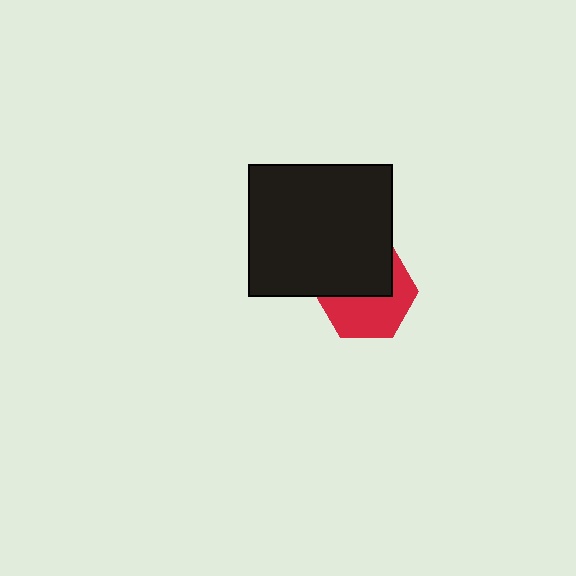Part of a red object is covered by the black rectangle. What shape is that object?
It is a hexagon.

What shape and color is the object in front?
The object in front is a black rectangle.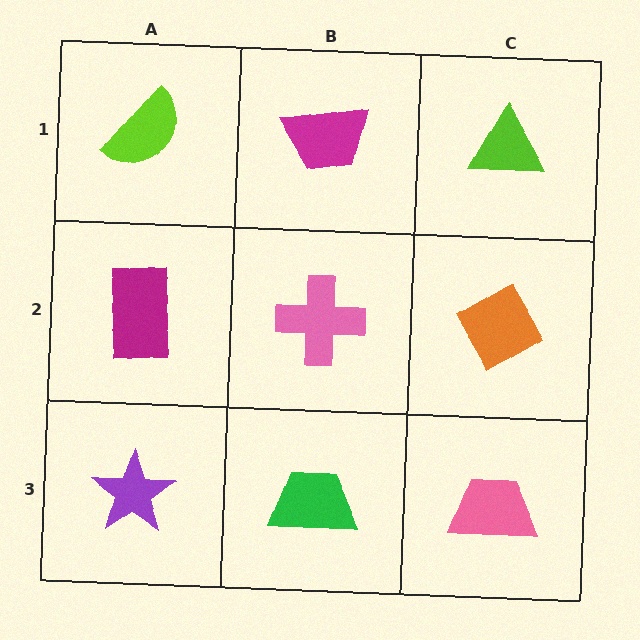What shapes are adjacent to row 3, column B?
A pink cross (row 2, column B), a purple star (row 3, column A), a pink trapezoid (row 3, column C).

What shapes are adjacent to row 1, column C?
An orange diamond (row 2, column C), a magenta trapezoid (row 1, column B).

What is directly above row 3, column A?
A magenta rectangle.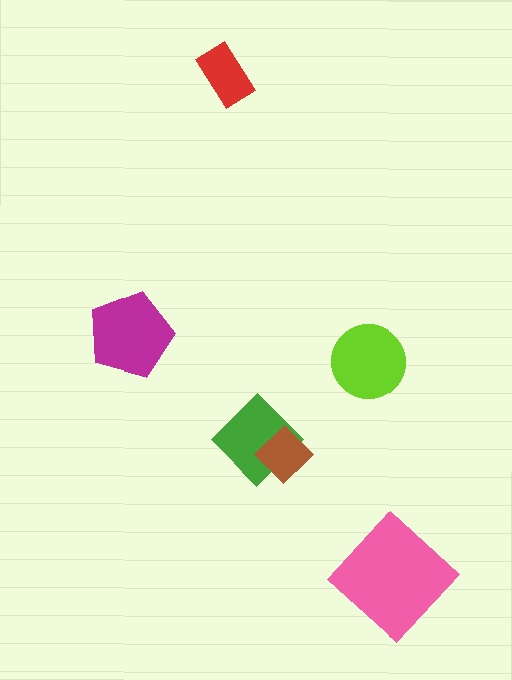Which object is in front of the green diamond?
The brown diamond is in front of the green diamond.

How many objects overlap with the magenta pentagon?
0 objects overlap with the magenta pentagon.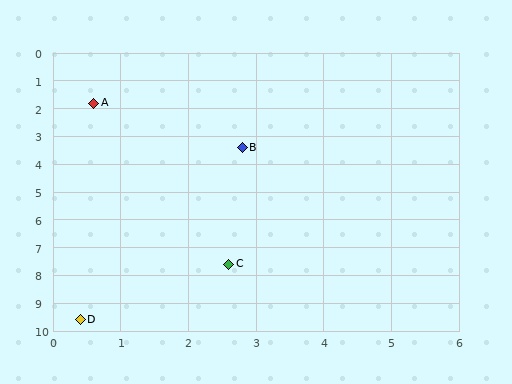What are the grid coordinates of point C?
Point C is at approximately (2.6, 7.6).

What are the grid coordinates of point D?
Point D is at approximately (0.4, 9.6).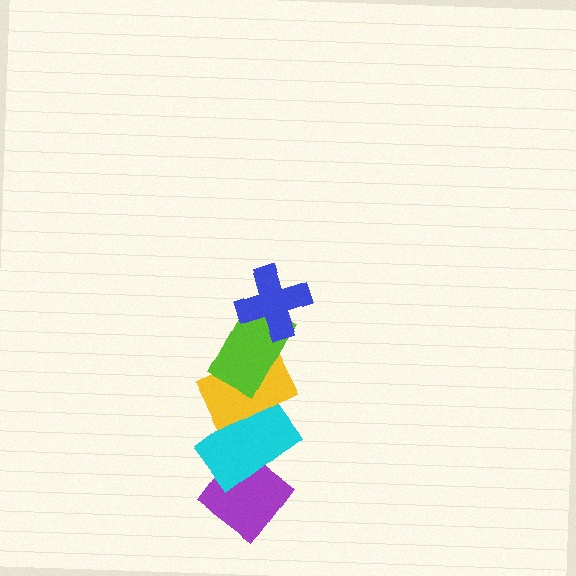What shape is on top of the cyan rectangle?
The yellow rectangle is on top of the cyan rectangle.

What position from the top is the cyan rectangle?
The cyan rectangle is 4th from the top.